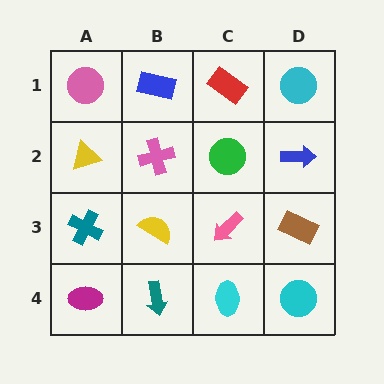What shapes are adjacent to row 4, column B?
A yellow semicircle (row 3, column B), a magenta ellipse (row 4, column A), a cyan ellipse (row 4, column C).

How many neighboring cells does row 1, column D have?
2.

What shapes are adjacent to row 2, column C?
A red rectangle (row 1, column C), a pink arrow (row 3, column C), a pink cross (row 2, column B), a blue arrow (row 2, column D).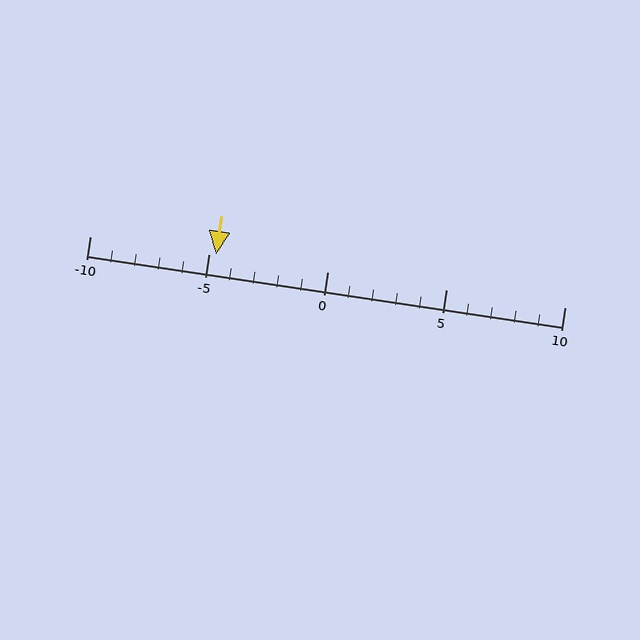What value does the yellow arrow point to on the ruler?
The yellow arrow points to approximately -5.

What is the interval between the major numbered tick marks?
The major tick marks are spaced 5 units apart.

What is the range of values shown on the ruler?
The ruler shows values from -10 to 10.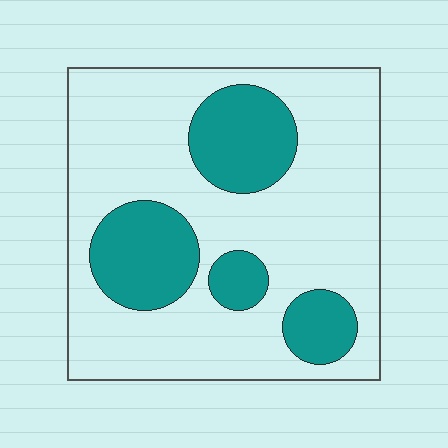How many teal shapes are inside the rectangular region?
4.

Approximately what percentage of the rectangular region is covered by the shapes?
Approximately 25%.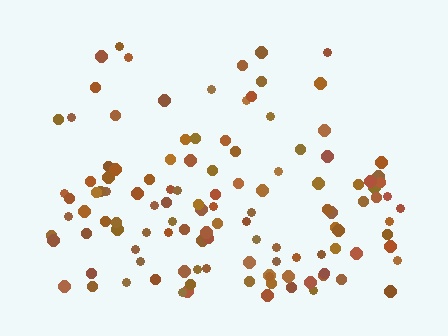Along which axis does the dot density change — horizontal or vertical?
Vertical.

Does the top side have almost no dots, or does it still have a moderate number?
Still a moderate number, just noticeably fewer than the bottom.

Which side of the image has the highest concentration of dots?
The bottom.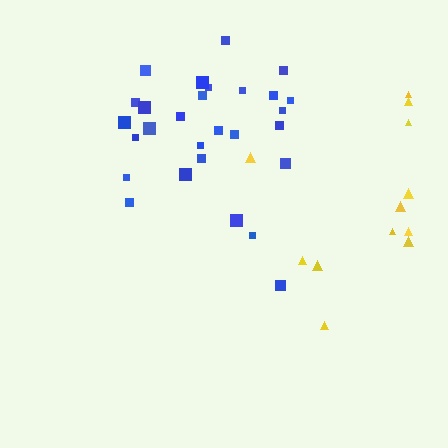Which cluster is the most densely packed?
Blue.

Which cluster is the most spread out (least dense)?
Yellow.